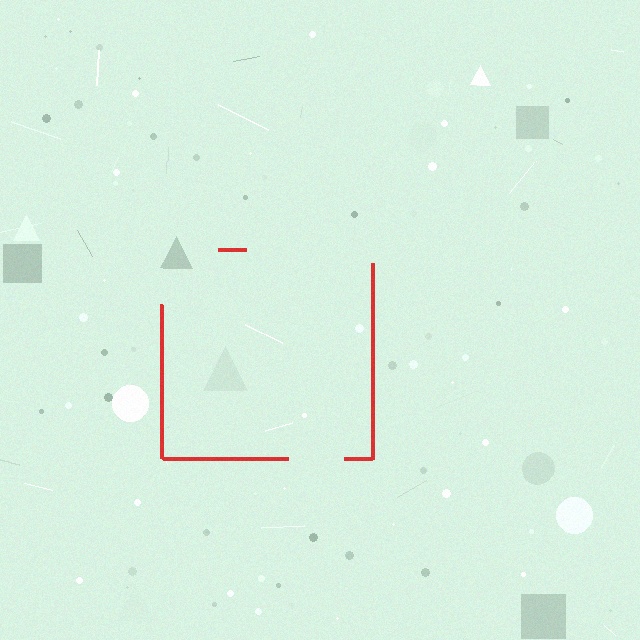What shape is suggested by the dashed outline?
The dashed outline suggests a square.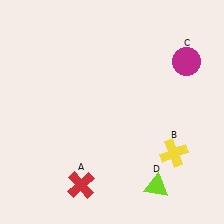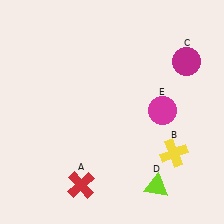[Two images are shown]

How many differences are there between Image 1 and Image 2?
There is 1 difference between the two images.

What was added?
A magenta circle (E) was added in Image 2.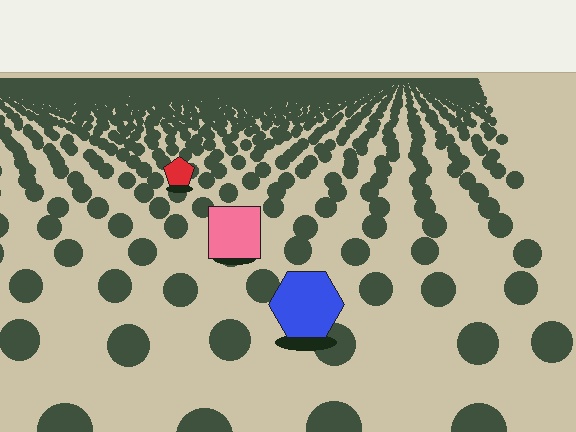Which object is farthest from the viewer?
The red pentagon is farthest from the viewer. It appears smaller and the ground texture around it is denser.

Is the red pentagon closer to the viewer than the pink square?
No. The pink square is closer — you can tell from the texture gradient: the ground texture is coarser near it.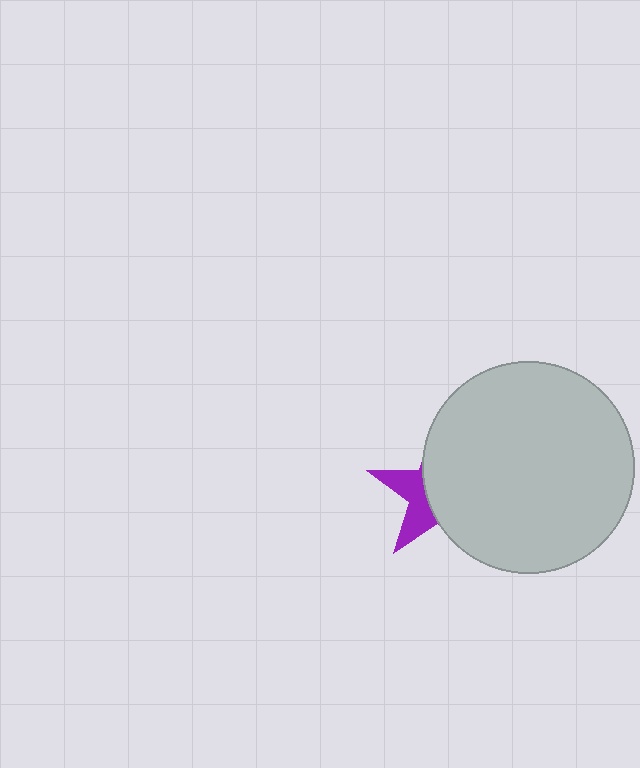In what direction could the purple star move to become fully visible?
The purple star could move left. That would shift it out from behind the light gray circle entirely.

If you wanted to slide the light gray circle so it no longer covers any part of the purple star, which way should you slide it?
Slide it right — that is the most direct way to separate the two shapes.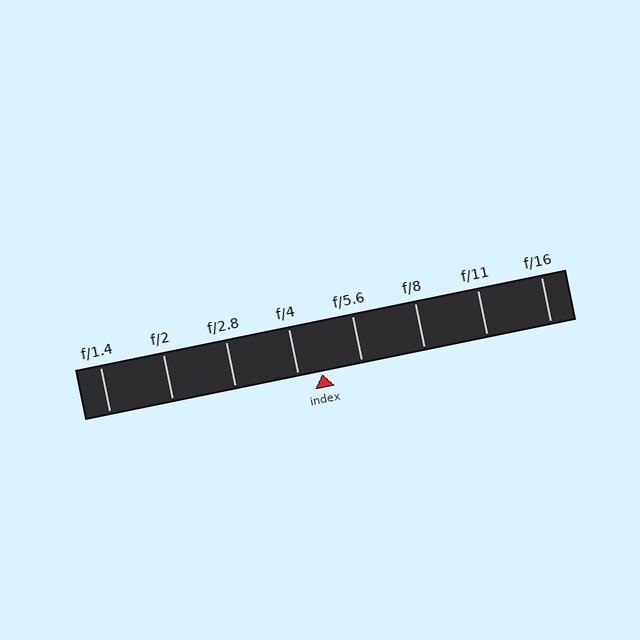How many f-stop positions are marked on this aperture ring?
There are 8 f-stop positions marked.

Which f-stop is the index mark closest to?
The index mark is closest to f/4.